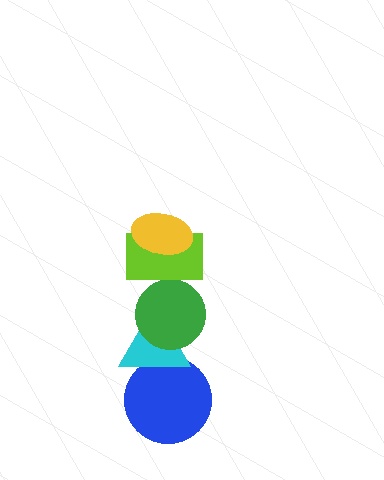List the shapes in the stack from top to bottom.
From top to bottom: the yellow ellipse, the lime rectangle, the green circle, the cyan triangle, the blue circle.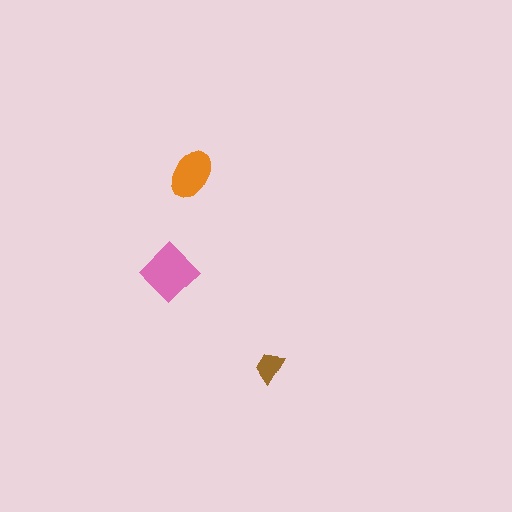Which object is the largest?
The pink diamond.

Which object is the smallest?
The brown trapezoid.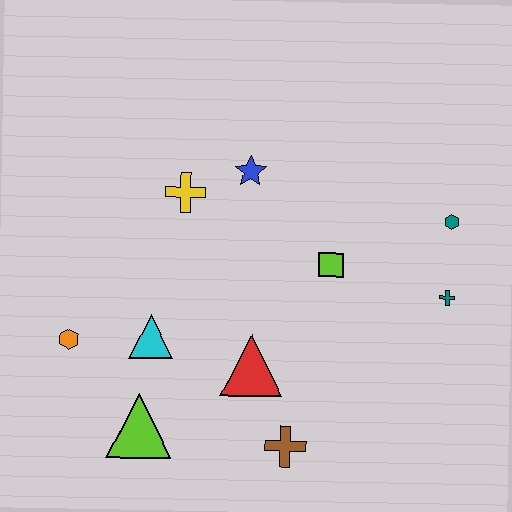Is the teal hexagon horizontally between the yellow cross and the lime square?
No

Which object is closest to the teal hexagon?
The teal cross is closest to the teal hexagon.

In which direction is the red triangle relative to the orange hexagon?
The red triangle is to the right of the orange hexagon.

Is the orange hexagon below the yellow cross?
Yes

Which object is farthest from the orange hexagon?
The teal hexagon is farthest from the orange hexagon.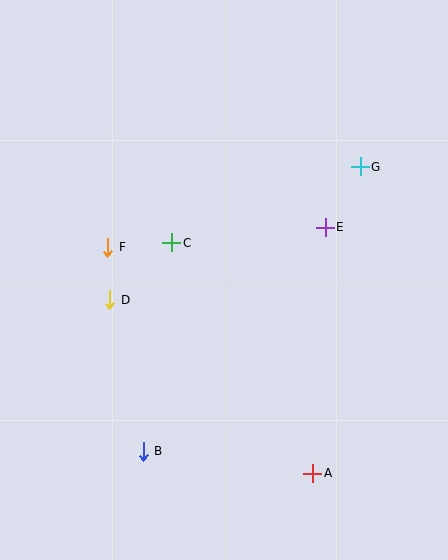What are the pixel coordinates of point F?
Point F is at (108, 247).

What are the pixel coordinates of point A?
Point A is at (313, 473).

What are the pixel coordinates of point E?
Point E is at (325, 227).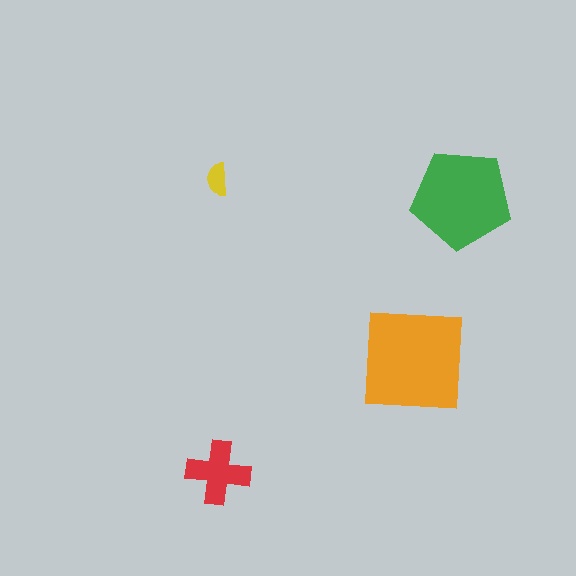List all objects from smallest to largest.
The yellow semicircle, the red cross, the green pentagon, the orange square.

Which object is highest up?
The yellow semicircle is topmost.